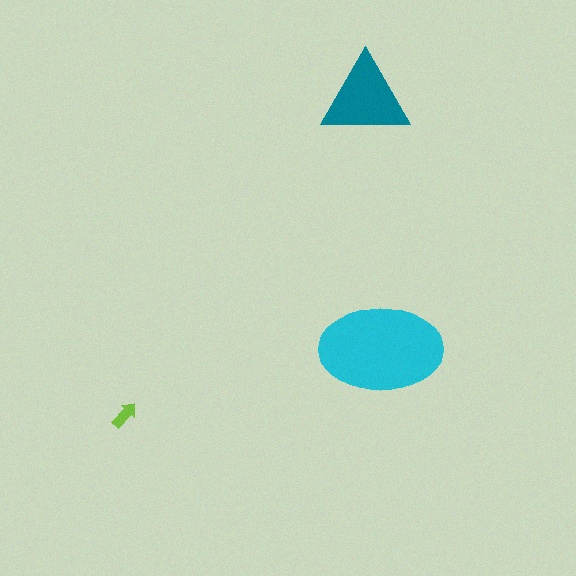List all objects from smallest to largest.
The lime arrow, the teal triangle, the cyan ellipse.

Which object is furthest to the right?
The cyan ellipse is rightmost.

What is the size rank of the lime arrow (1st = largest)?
3rd.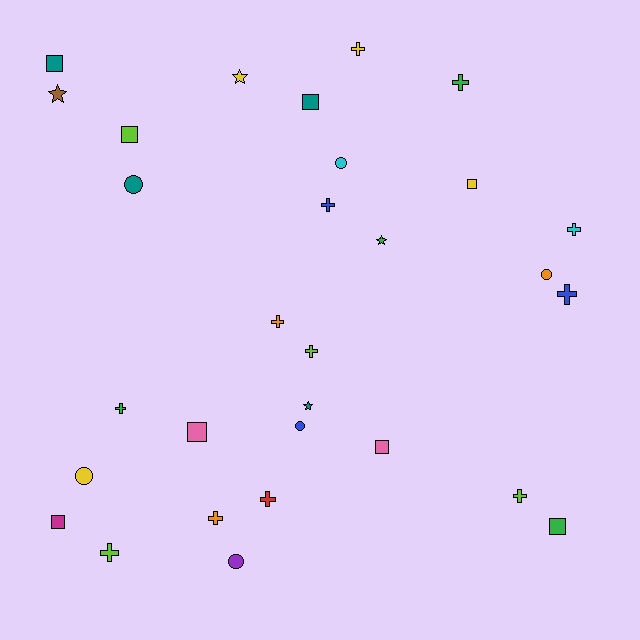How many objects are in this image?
There are 30 objects.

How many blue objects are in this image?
There are 3 blue objects.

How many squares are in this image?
There are 8 squares.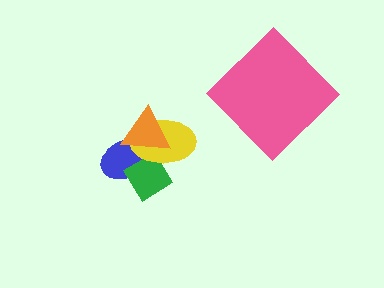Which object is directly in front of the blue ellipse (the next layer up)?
The green diamond is directly in front of the blue ellipse.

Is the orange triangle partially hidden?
No, no other shape covers it.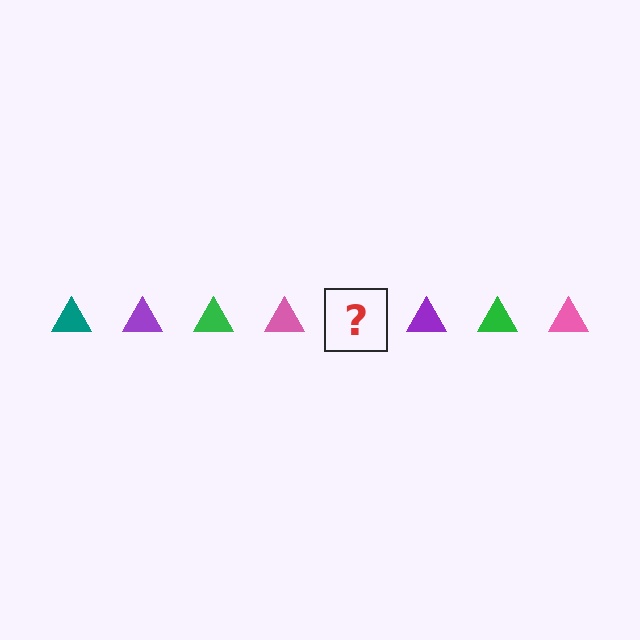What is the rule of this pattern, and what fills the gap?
The rule is that the pattern cycles through teal, purple, green, pink triangles. The gap should be filled with a teal triangle.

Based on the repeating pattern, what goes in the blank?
The blank should be a teal triangle.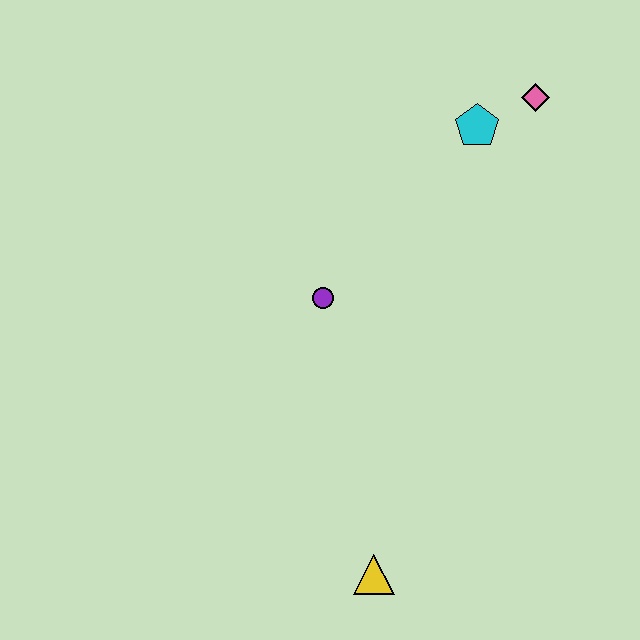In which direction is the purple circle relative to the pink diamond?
The purple circle is to the left of the pink diamond.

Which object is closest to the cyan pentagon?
The pink diamond is closest to the cyan pentagon.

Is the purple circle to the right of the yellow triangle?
No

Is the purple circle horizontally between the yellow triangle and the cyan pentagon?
No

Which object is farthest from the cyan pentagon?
The yellow triangle is farthest from the cyan pentagon.